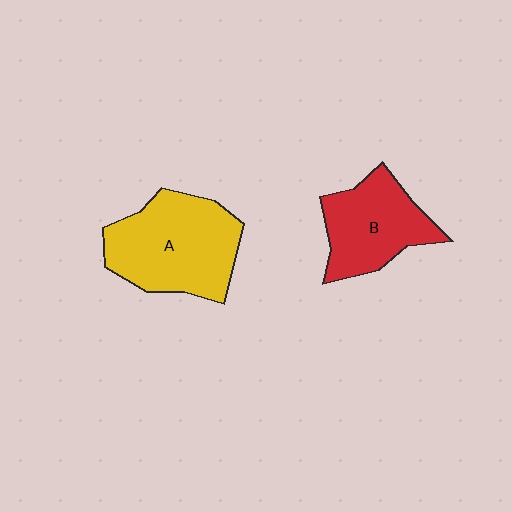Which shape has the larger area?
Shape A (yellow).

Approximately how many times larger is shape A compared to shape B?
Approximately 1.4 times.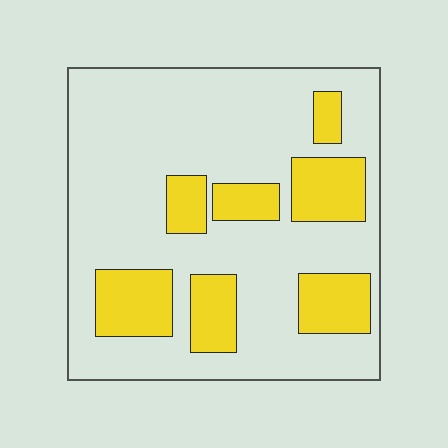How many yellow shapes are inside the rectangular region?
7.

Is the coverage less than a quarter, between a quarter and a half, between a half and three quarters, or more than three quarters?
Between a quarter and a half.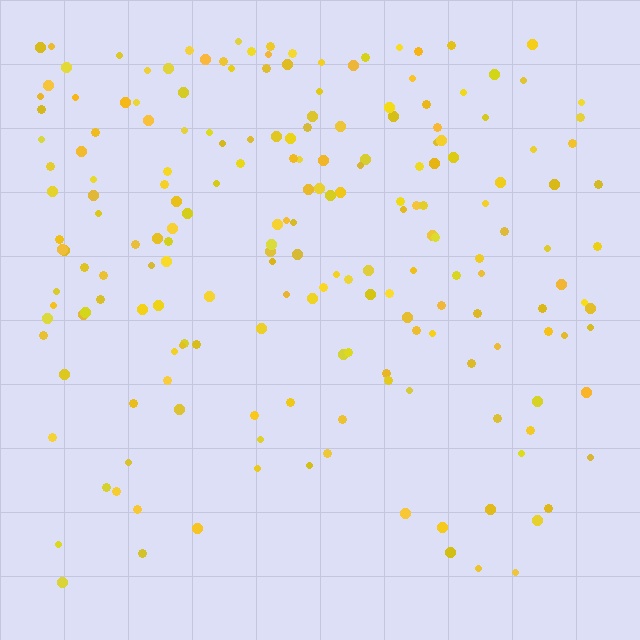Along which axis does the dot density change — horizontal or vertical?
Vertical.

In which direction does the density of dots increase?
From bottom to top, with the top side densest.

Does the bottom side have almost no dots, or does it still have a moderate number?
Still a moderate number, just noticeably fewer than the top.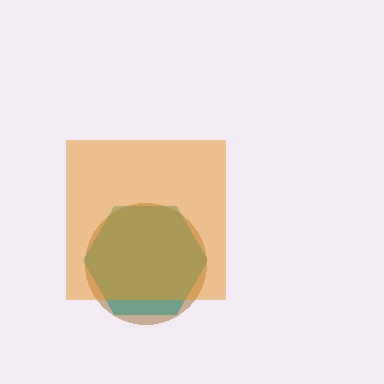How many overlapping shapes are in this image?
There are 3 overlapping shapes in the image.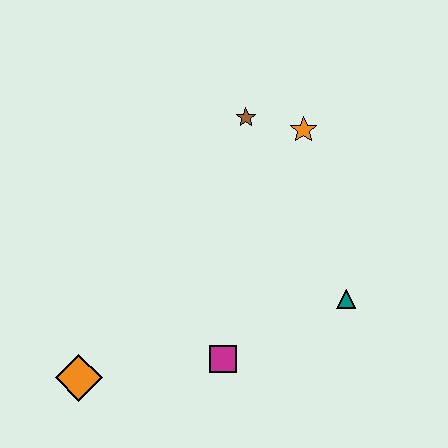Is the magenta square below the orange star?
Yes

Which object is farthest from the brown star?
The orange diamond is farthest from the brown star.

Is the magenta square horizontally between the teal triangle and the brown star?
No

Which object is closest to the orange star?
The brown star is closest to the orange star.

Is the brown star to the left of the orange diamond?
No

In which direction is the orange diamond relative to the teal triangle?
The orange diamond is to the left of the teal triangle.